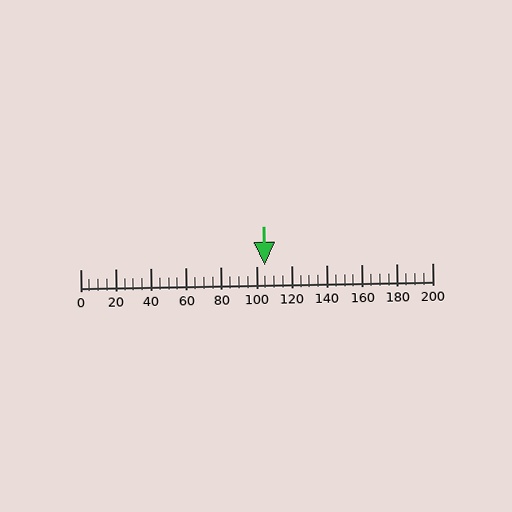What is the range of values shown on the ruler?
The ruler shows values from 0 to 200.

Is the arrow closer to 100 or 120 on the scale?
The arrow is closer to 100.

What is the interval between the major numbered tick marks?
The major tick marks are spaced 20 units apart.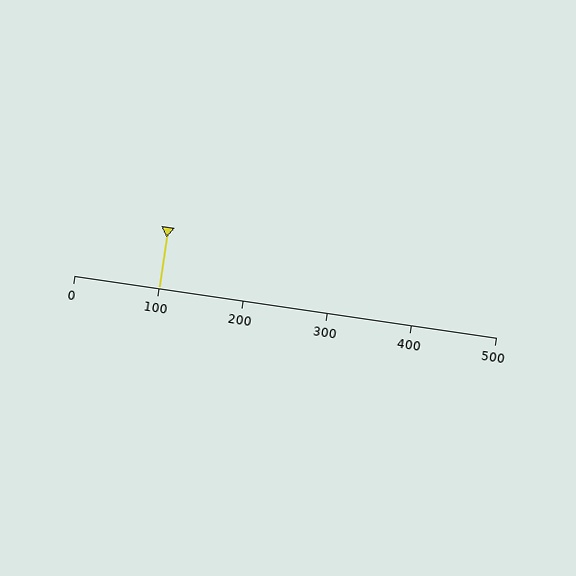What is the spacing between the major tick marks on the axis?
The major ticks are spaced 100 apart.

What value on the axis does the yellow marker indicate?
The marker indicates approximately 100.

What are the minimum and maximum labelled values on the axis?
The axis runs from 0 to 500.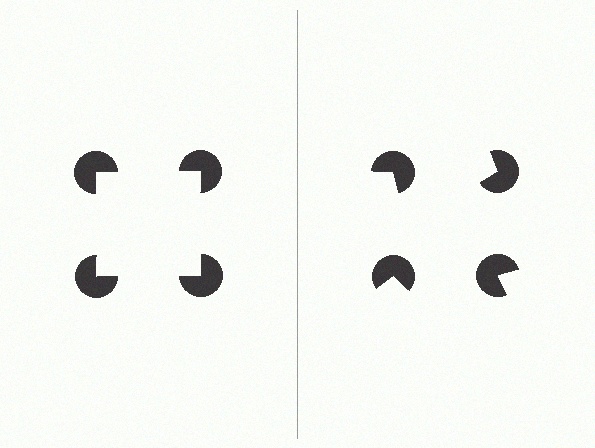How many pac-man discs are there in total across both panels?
8 — 4 on each side.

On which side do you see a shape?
An illusory square appears on the left side. On the right side the wedge cuts are rotated, so no coherent shape forms.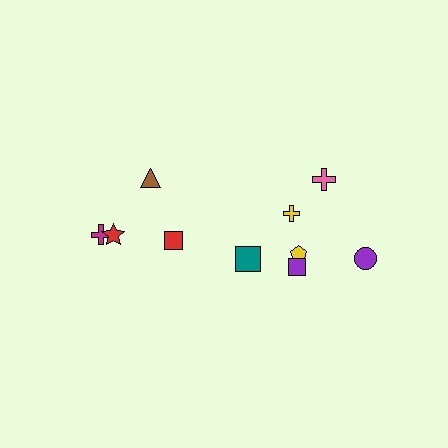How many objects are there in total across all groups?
There are 10 objects.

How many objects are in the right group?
There are 6 objects.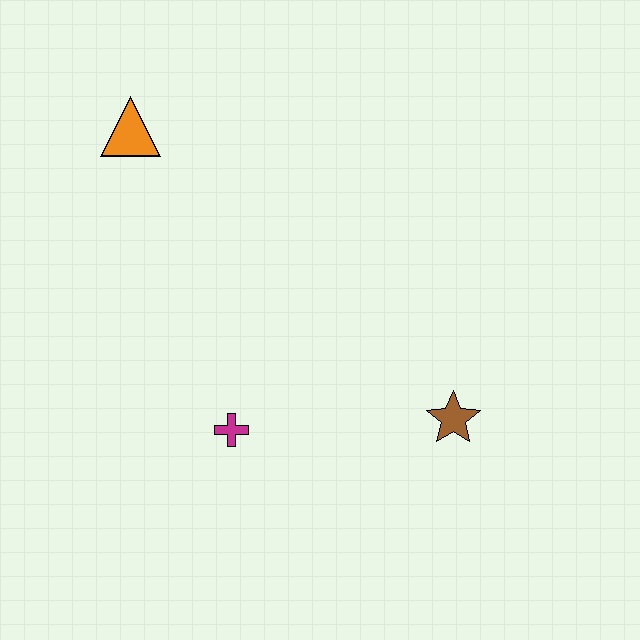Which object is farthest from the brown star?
The orange triangle is farthest from the brown star.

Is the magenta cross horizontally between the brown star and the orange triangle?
Yes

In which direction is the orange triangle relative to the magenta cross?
The orange triangle is above the magenta cross.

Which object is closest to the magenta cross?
The brown star is closest to the magenta cross.